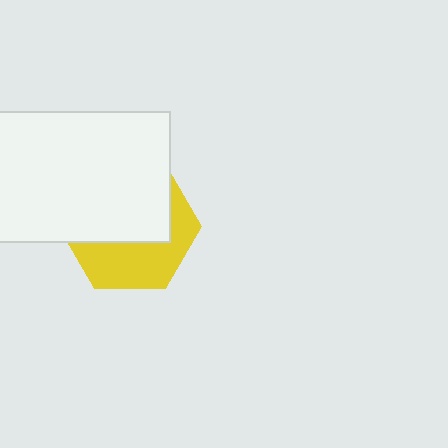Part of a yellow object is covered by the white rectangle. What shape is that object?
It is a hexagon.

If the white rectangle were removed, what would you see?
You would see the complete yellow hexagon.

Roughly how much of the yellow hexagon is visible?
A small part of it is visible (roughly 42%).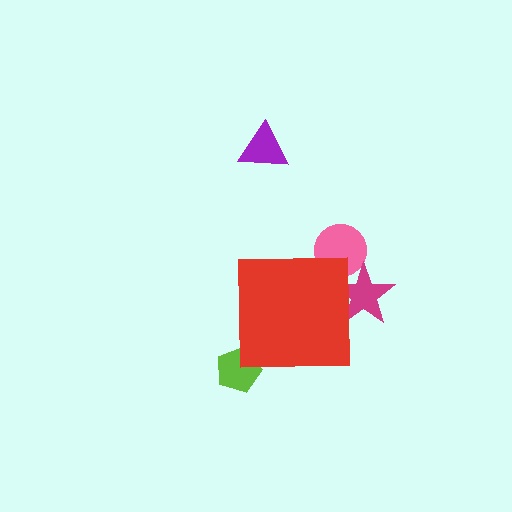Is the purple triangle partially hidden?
No, the purple triangle is fully visible.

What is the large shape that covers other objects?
A red square.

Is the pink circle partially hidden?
Yes, the pink circle is partially hidden behind the red square.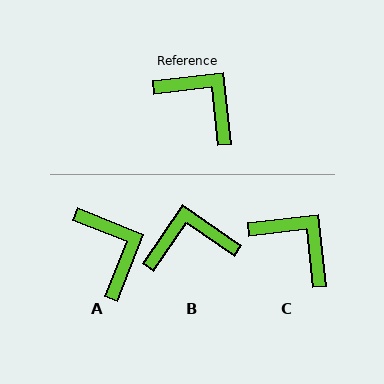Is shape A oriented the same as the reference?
No, it is off by about 28 degrees.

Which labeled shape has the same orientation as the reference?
C.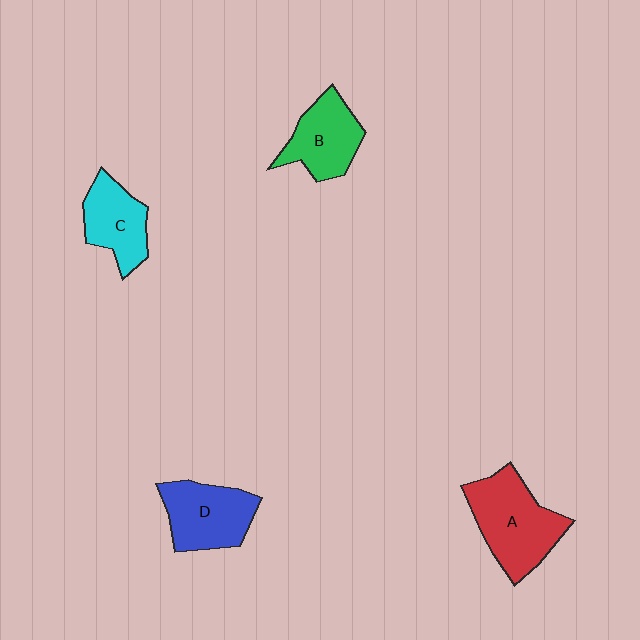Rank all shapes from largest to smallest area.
From largest to smallest: A (red), D (blue), B (green), C (cyan).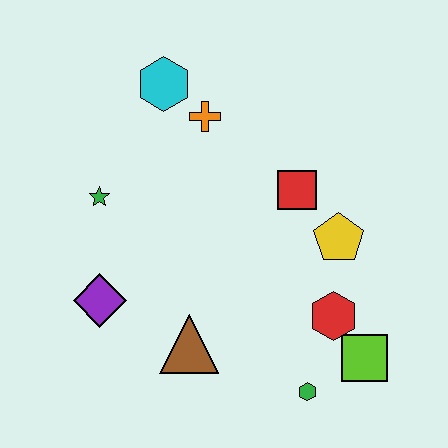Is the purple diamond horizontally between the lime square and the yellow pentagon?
No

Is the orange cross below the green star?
No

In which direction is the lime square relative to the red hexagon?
The lime square is below the red hexagon.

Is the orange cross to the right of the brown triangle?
Yes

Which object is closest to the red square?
The yellow pentagon is closest to the red square.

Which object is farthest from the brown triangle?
The cyan hexagon is farthest from the brown triangle.